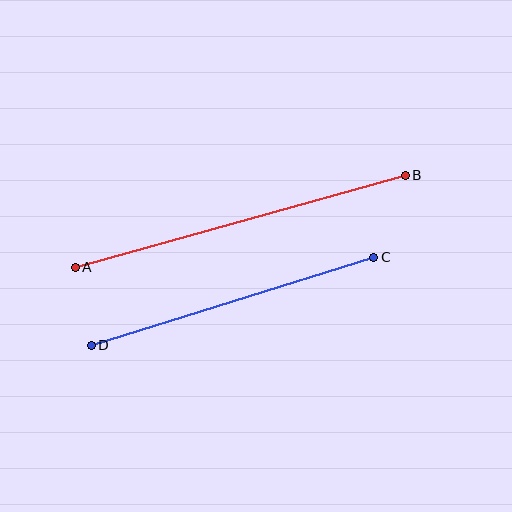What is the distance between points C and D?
The distance is approximately 296 pixels.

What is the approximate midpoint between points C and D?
The midpoint is at approximately (232, 301) pixels.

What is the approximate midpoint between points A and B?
The midpoint is at approximately (240, 221) pixels.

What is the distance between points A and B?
The distance is approximately 343 pixels.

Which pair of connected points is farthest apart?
Points A and B are farthest apart.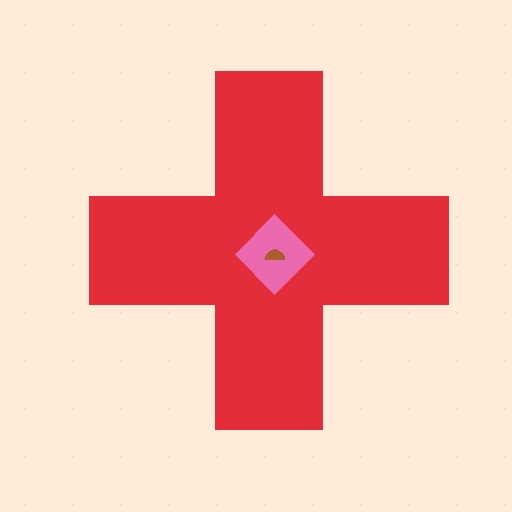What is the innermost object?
The brown semicircle.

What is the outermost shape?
The red cross.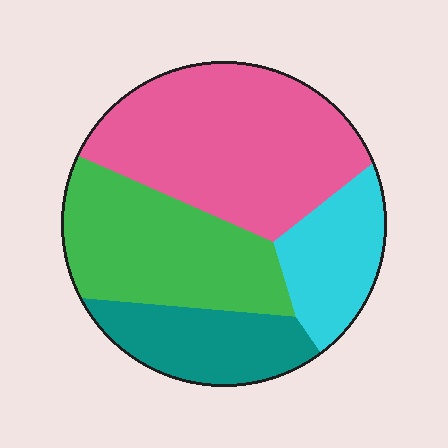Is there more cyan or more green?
Green.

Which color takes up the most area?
Pink, at roughly 40%.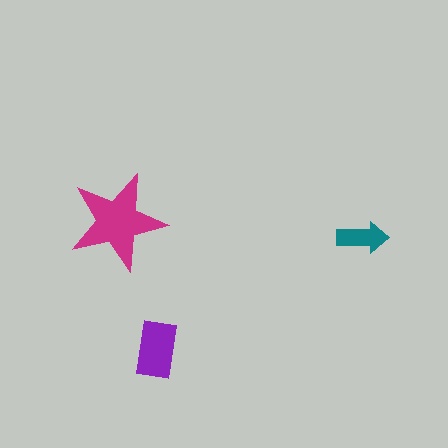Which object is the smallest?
The teal arrow.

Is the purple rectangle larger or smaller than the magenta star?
Smaller.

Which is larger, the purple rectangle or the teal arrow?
The purple rectangle.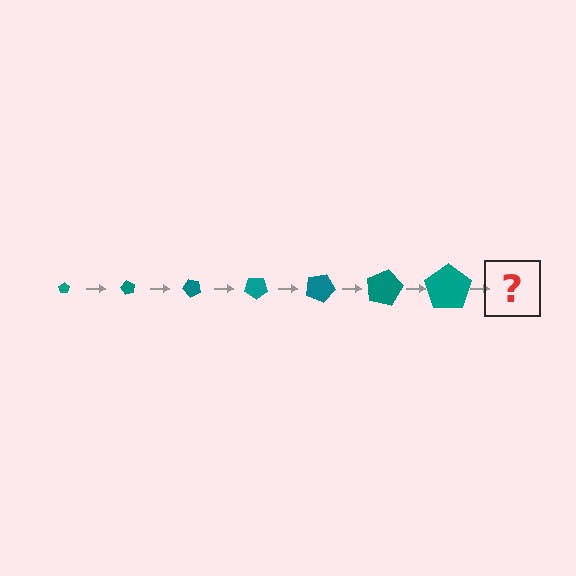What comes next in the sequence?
The next element should be a pentagon, larger than the previous one and rotated 420 degrees from the start.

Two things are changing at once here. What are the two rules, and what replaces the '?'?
The two rules are that the pentagon grows larger each step and it rotates 60 degrees each step. The '?' should be a pentagon, larger than the previous one and rotated 420 degrees from the start.